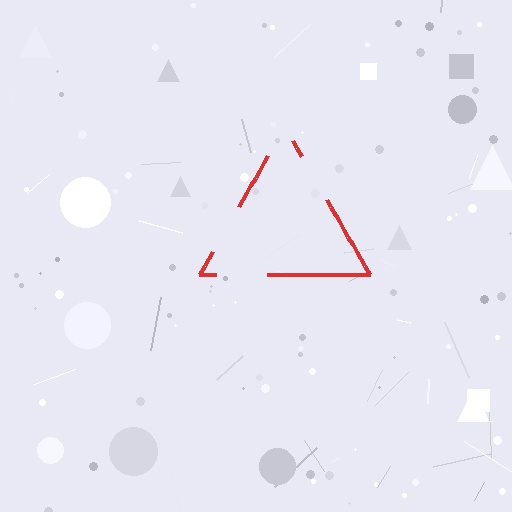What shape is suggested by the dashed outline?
The dashed outline suggests a triangle.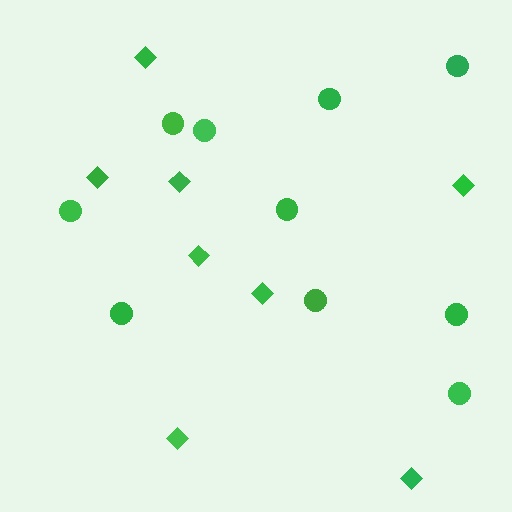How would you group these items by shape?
There are 2 groups: one group of circles (10) and one group of diamonds (8).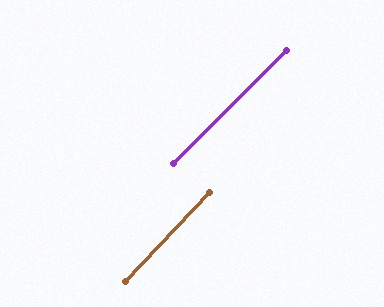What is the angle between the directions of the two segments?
Approximately 2 degrees.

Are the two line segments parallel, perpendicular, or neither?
Parallel — their directions differ by only 1.7°.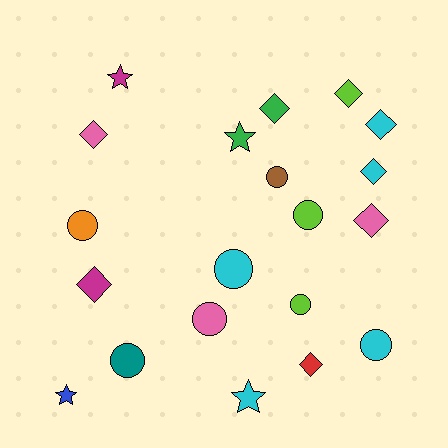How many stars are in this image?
There are 4 stars.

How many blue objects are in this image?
There is 1 blue object.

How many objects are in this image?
There are 20 objects.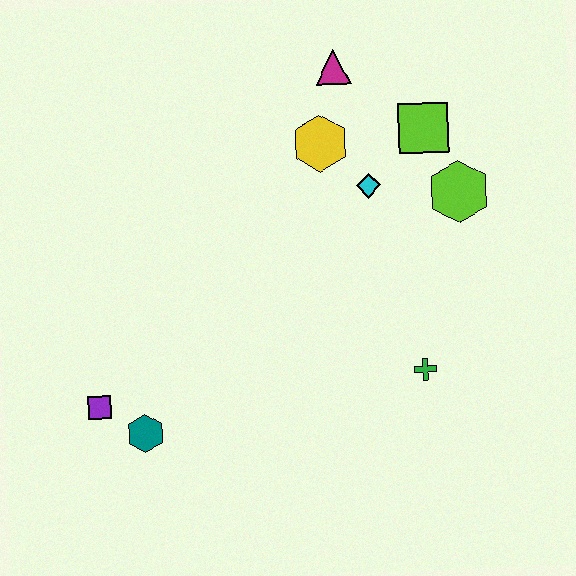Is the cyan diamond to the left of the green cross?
Yes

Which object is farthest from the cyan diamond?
The purple square is farthest from the cyan diamond.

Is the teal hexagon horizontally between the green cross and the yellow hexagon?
No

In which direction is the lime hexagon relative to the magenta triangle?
The lime hexagon is below the magenta triangle.